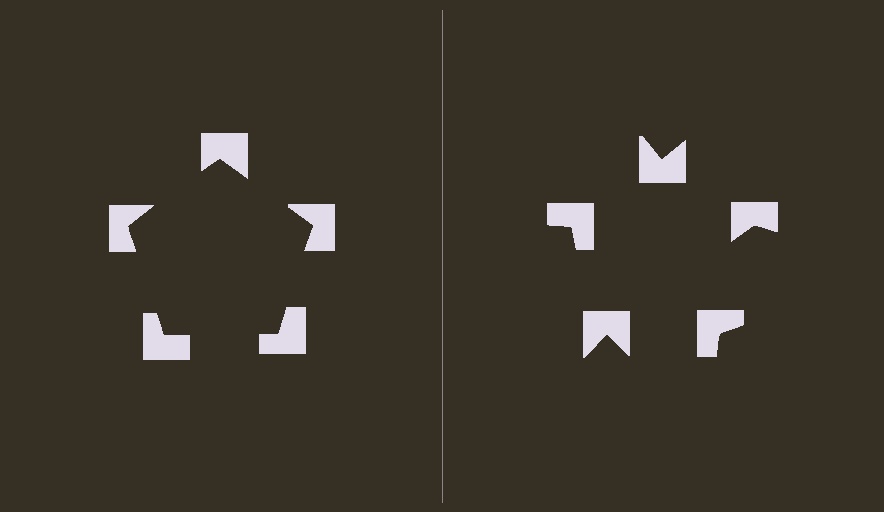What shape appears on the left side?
An illusory pentagon.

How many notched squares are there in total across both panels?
10 — 5 on each side.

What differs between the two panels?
The notched squares are positioned identically on both sides; only the wedge orientations differ. On the left they align to a pentagon; on the right they are misaligned.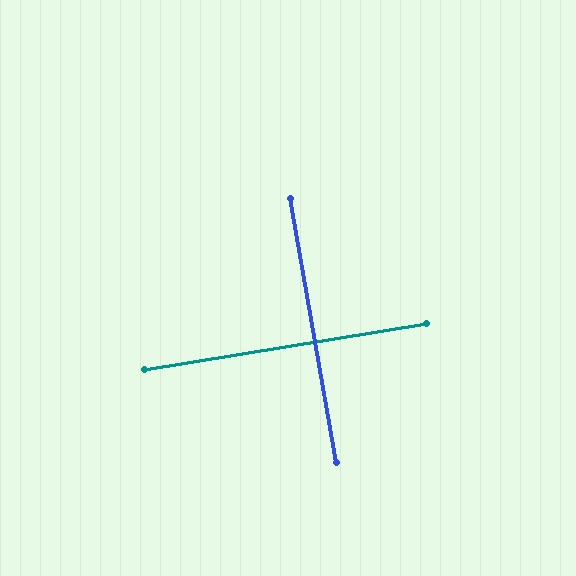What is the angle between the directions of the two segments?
Approximately 90 degrees.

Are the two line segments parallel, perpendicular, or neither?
Perpendicular — they meet at approximately 90°.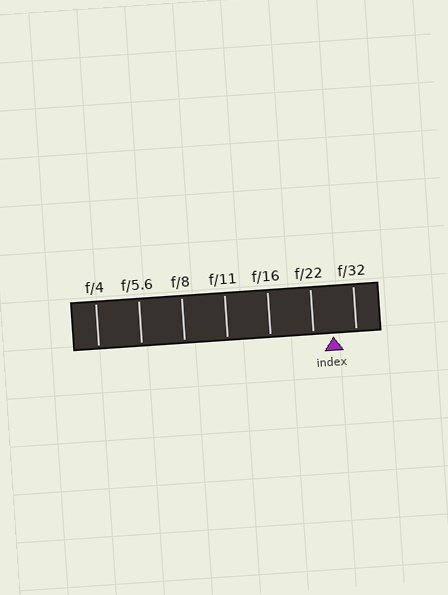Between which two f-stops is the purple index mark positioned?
The index mark is between f/22 and f/32.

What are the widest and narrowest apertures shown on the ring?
The widest aperture shown is f/4 and the narrowest is f/32.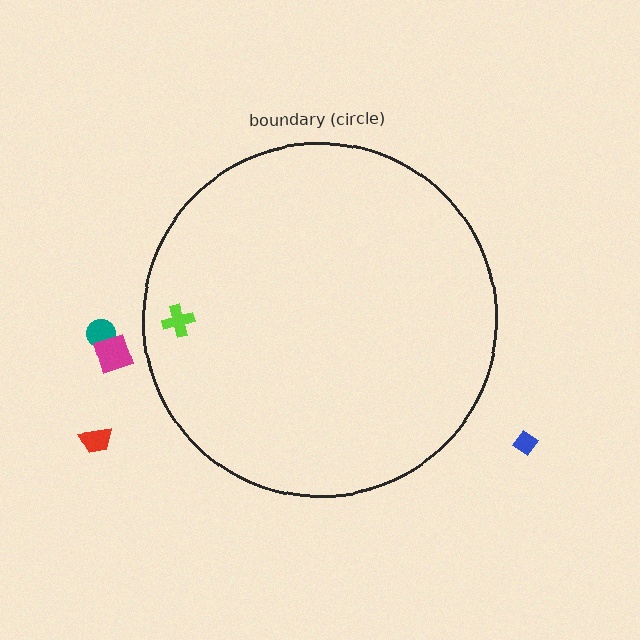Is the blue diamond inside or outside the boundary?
Outside.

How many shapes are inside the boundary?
1 inside, 4 outside.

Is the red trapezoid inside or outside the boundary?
Outside.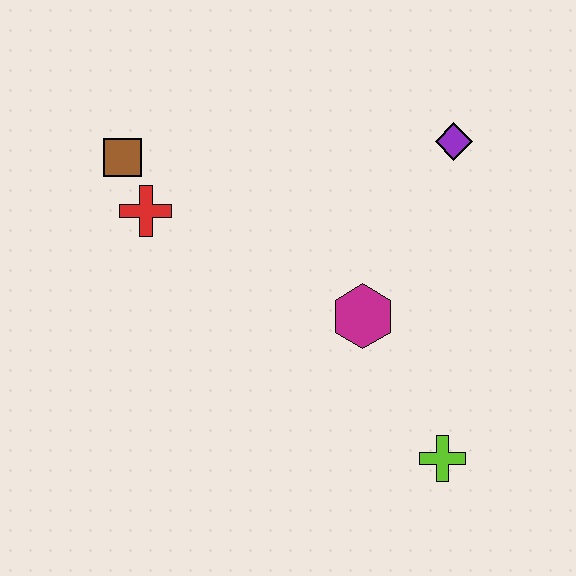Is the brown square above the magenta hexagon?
Yes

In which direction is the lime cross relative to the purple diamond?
The lime cross is below the purple diamond.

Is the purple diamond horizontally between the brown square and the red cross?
No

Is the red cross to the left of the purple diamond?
Yes